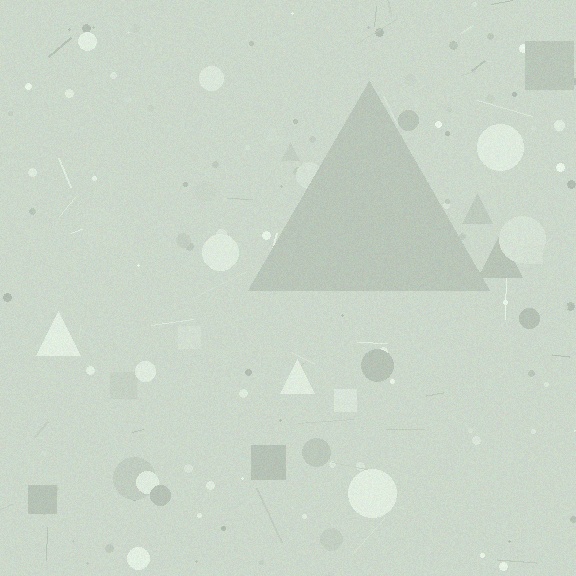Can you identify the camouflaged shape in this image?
The camouflaged shape is a triangle.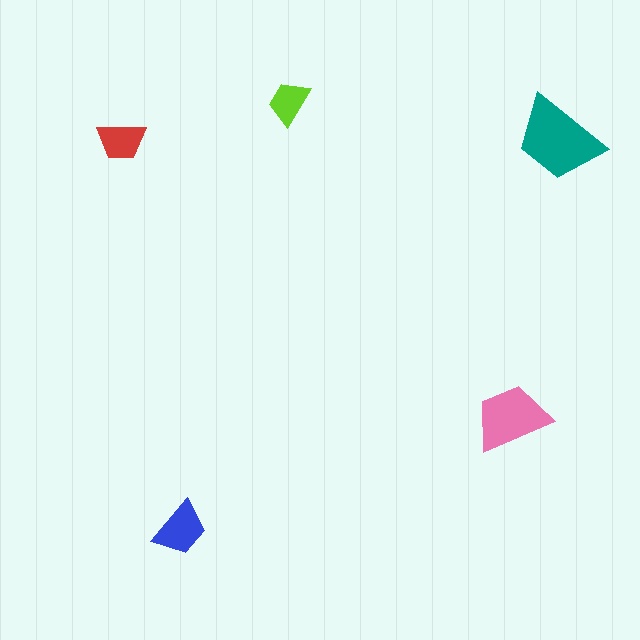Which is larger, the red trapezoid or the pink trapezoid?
The pink one.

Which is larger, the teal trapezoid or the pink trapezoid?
The teal one.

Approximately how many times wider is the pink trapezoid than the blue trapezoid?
About 1.5 times wider.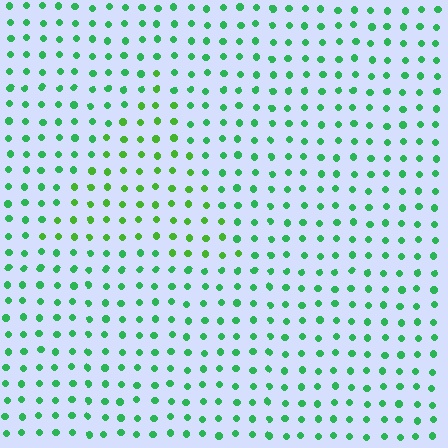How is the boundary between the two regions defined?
The boundary is defined purely by a slight shift in hue (about 28 degrees). Spacing, size, and orientation are identical on both sides.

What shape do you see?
I see a triangle.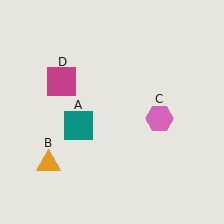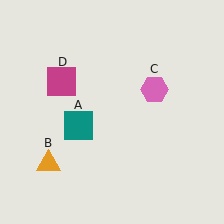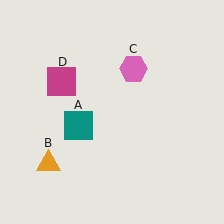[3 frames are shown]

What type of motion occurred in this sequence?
The pink hexagon (object C) rotated counterclockwise around the center of the scene.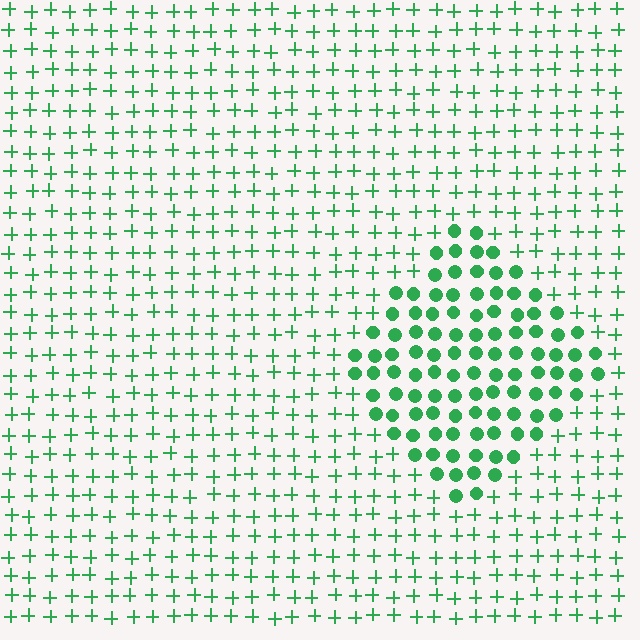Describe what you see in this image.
The image is filled with small green elements arranged in a uniform grid. A diamond-shaped region contains circles, while the surrounding area contains plus signs. The boundary is defined purely by the change in element shape.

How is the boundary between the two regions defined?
The boundary is defined by a change in element shape: circles inside vs. plus signs outside. All elements share the same color and spacing.